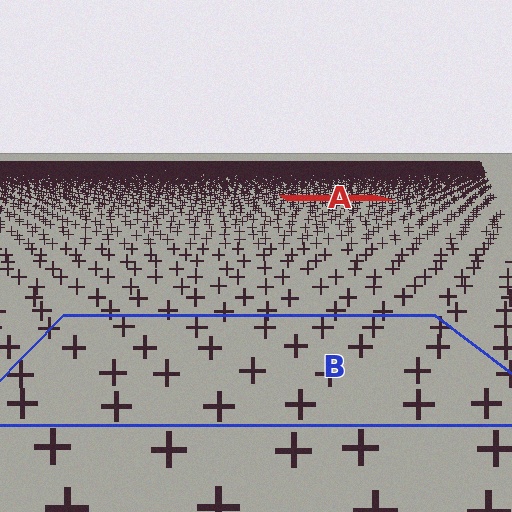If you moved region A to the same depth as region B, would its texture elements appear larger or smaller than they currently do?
They would appear larger. At a closer depth, the same texture elements are projected at a bigger on-screen size.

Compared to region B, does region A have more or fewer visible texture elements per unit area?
Region A has more texture elements per unit area — they are packed more densely because it is farther away.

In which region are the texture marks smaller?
The texture marks are smaller in region A, because it is farther away.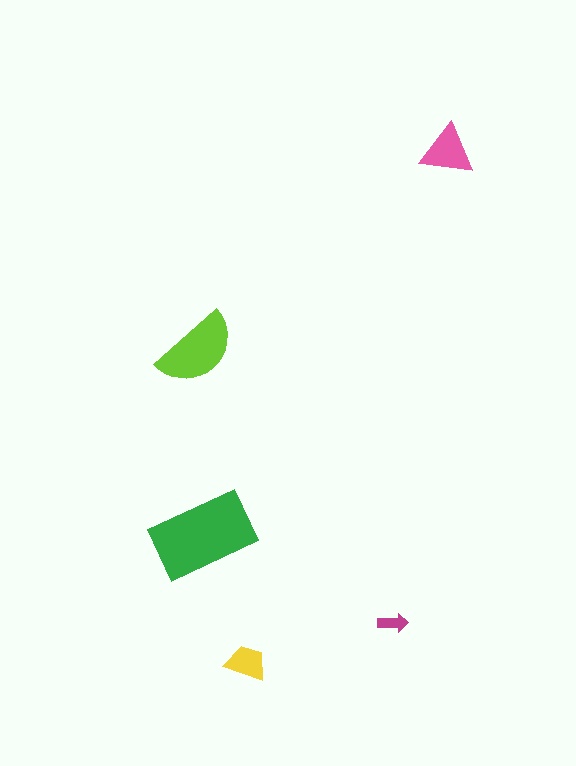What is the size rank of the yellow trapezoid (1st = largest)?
4th.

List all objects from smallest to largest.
The magenta arrow, the yellow trapezoid, the pink triangle, the lime semicircle, the green rectangle.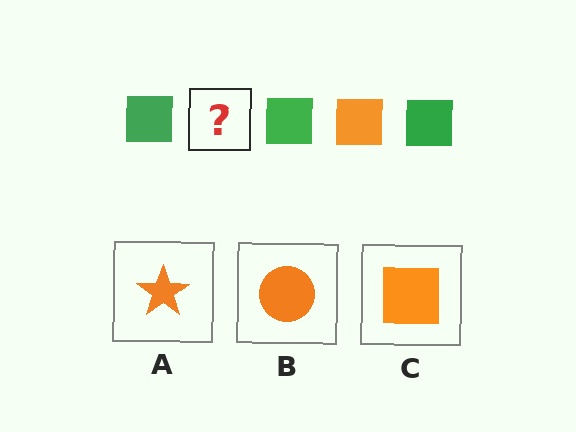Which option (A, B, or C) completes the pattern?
C.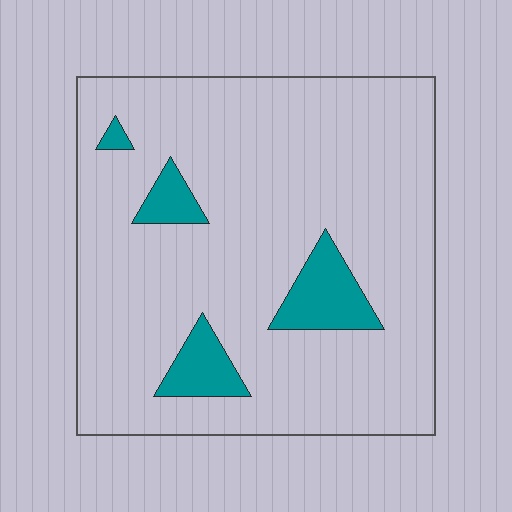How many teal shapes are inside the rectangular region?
4.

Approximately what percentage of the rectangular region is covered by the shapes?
Approximately 10%.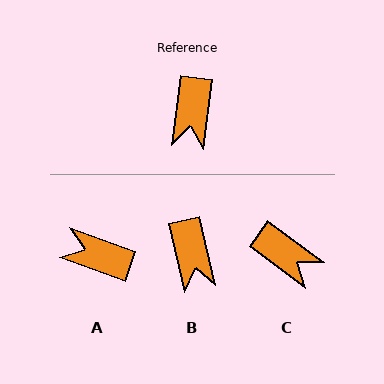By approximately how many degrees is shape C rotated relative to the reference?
Approximately 61 degrees counter-clockwise.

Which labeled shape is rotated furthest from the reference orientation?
A, about 102 degrees away.